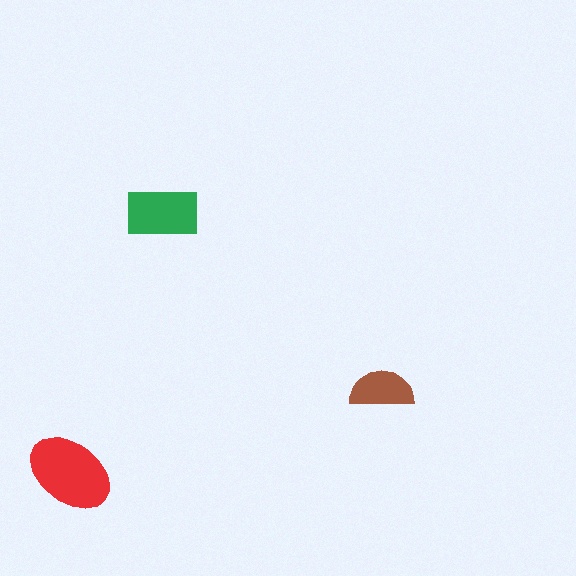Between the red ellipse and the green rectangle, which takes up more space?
The red ellipse.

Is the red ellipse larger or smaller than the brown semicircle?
Larger.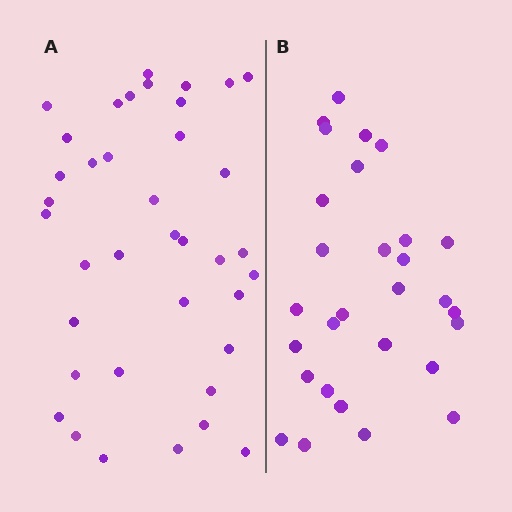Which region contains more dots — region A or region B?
Region A (the left region) has more dots.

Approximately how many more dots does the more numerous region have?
Region A has roughly 8 or so more dots than region B.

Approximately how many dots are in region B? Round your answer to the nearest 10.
About 30 dots. (The exact count is 29, which rounds to 30.)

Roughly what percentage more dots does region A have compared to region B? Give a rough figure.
About 30% more.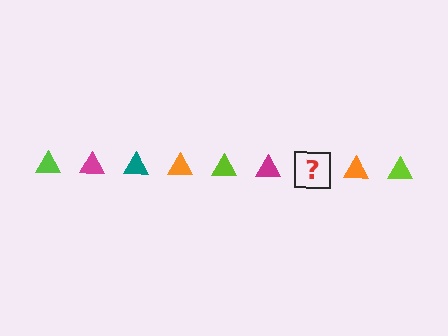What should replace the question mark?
The question mark should be replaced with a teal triangle.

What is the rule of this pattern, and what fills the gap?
The rule is that the pattern cycles through lime, magenta, teal, orange triangles. The gap should be filled with a teal triangle.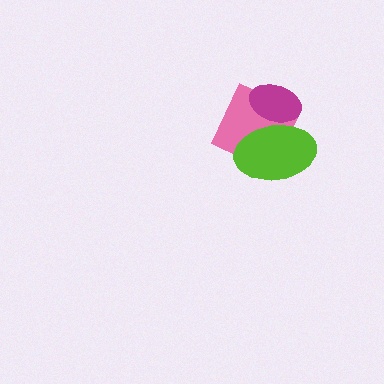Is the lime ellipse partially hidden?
No, no other shape covers it.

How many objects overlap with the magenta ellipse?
2 objects overlap with the magenta ellipse.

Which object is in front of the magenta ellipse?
The lime ellipse is in front of the magenta ellipse.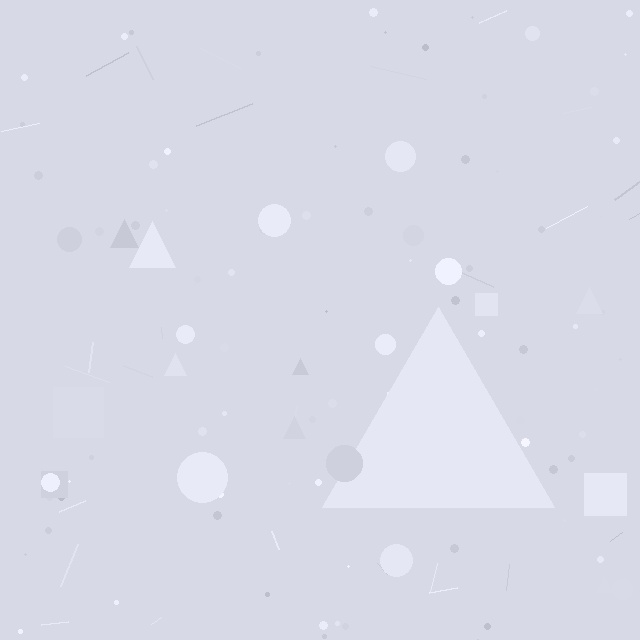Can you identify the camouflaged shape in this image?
The camouflaged shape is a triangle.